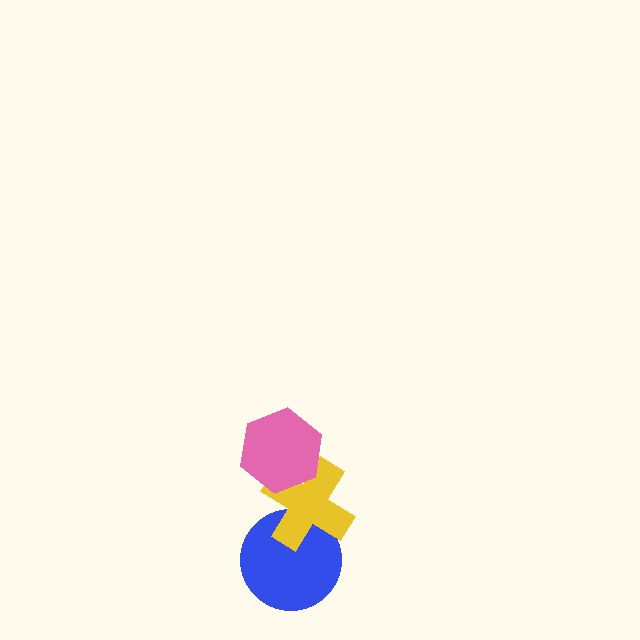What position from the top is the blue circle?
The blue circle is 3rd from the top.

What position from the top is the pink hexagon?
The pink hexagon is 1st from the top.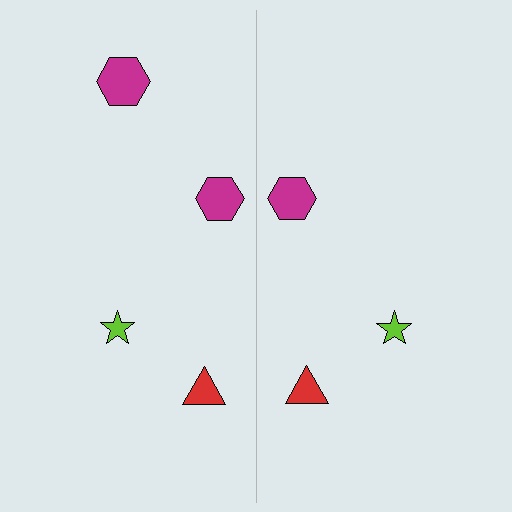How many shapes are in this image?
There are 7 shapes in this image.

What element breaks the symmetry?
A magenta hexagon is missing from the right side.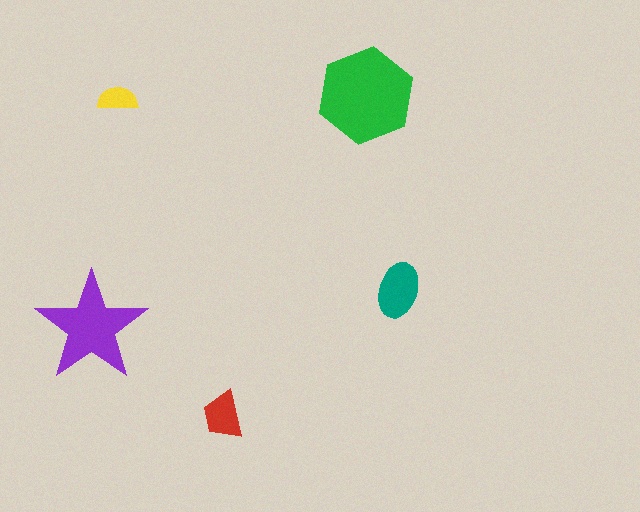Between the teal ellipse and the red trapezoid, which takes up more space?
The teal ellipse.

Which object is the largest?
The green hexagon.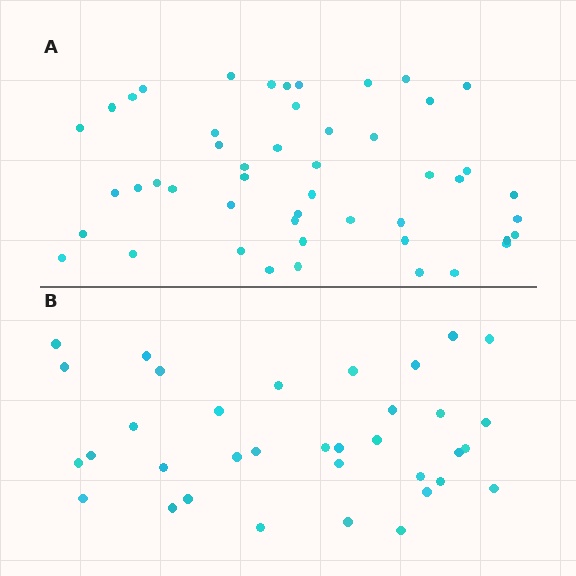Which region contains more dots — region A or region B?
Region A (the top region) has more dots.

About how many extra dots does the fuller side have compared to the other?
Region A has approximately 15 more dots than region B.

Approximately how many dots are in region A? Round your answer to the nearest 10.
About 50 dots. (The exact count is 49, which rounds to 50.)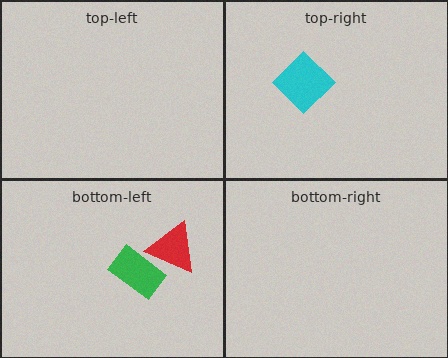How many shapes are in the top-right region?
1.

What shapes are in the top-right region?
The cyan diamond.